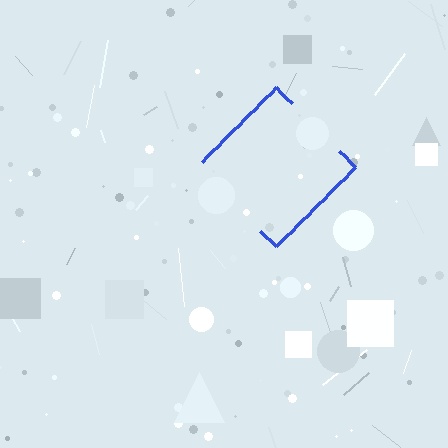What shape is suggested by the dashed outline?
The dashed outline suggests a diamond.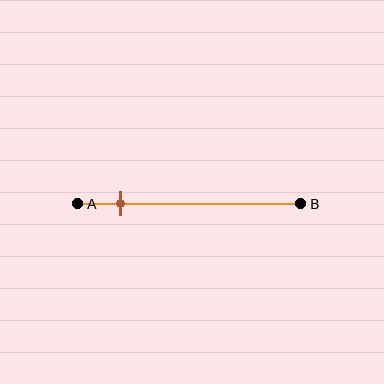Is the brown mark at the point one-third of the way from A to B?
No, the mark is at about 20% from A, not at the 33% one-third point.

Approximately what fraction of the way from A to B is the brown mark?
The brown mark is approximately 20% of the way from A to B.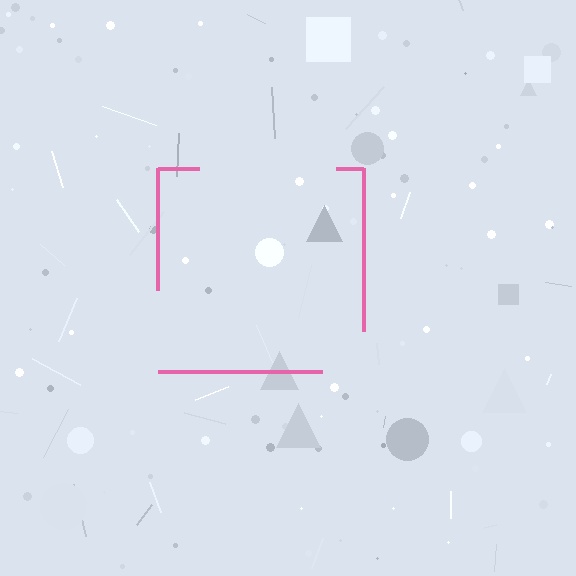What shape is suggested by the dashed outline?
The dashed outline suggests a square.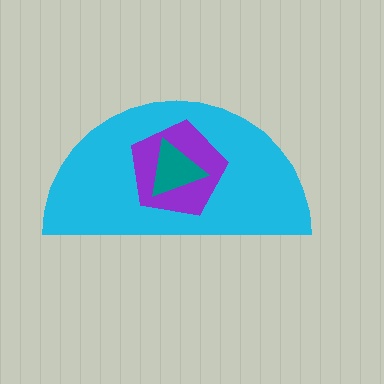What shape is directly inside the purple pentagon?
The teal triangle.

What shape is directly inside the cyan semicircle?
The purple pentagon.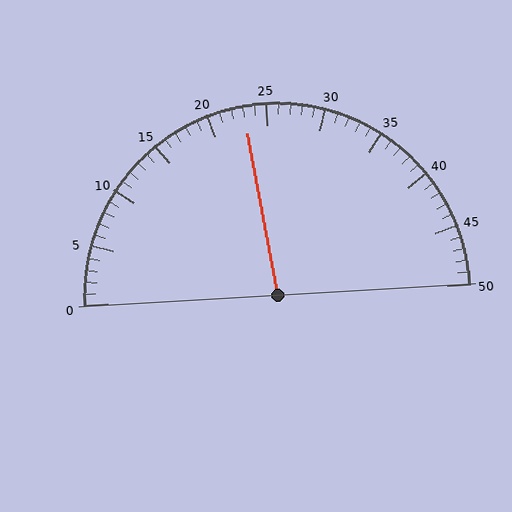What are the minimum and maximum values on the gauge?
The gauge ranges from 0 to 50.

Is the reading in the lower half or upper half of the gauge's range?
The reading is in the lower half of the range (0 to 50).